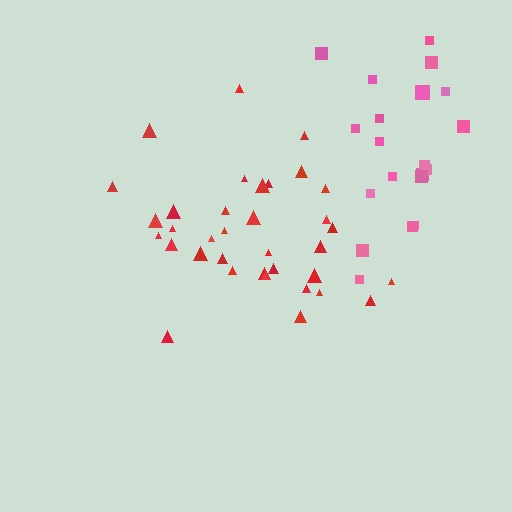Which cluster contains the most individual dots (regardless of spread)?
Red (35).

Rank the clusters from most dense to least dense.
red, pink.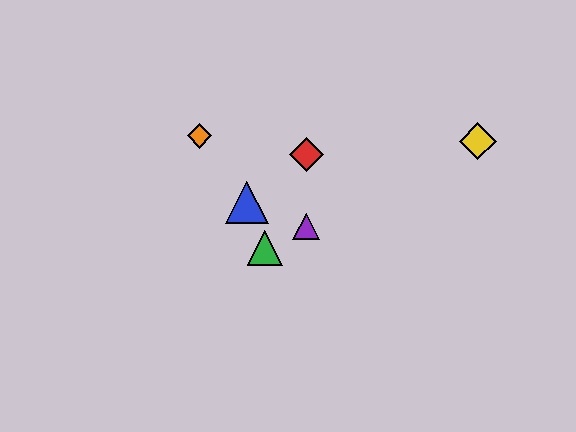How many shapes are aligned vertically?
2 shapes (the red diamond, the purple triangle) are aligned vertically.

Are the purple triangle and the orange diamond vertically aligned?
No, the purple triangle is at x≈306 and the orange diamond is at x≈199.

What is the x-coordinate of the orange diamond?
The orange diamond is at x≈199.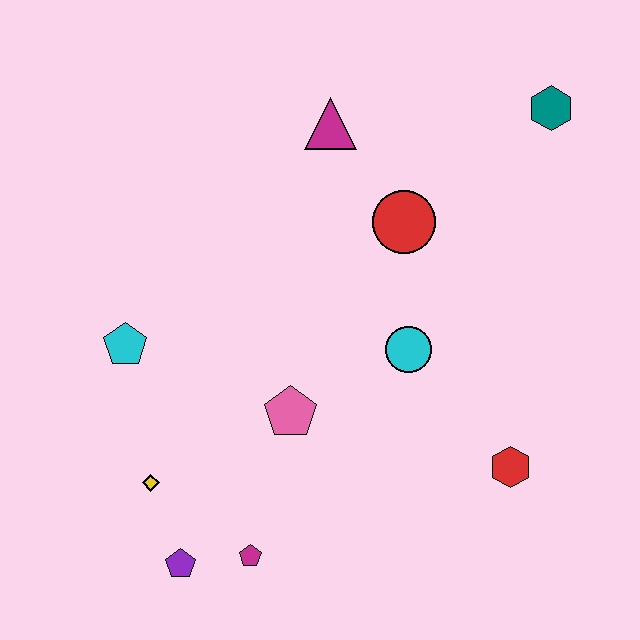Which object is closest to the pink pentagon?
The cyan circle is closest to the pink pentagon.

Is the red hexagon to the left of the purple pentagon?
No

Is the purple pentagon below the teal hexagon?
Yes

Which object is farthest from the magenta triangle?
The purple pentagon is farthest from the magenta triangle.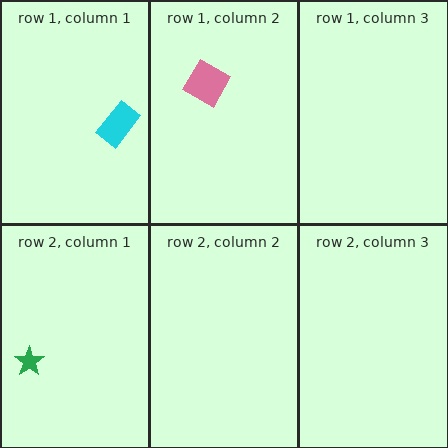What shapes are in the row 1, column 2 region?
The pink diamond.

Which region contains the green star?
The row 2, column 1 region.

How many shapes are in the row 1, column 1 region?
1.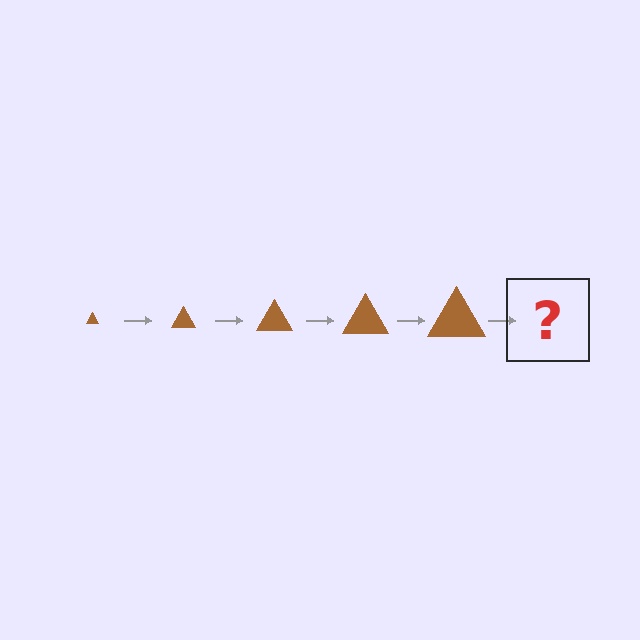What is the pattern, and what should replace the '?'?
The pattern is that the triangle gets progressively larger each step. The '?' should be a brown triangle, larger than the previous one.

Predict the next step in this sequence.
The next step is a brown triangle, larger than the previous one.